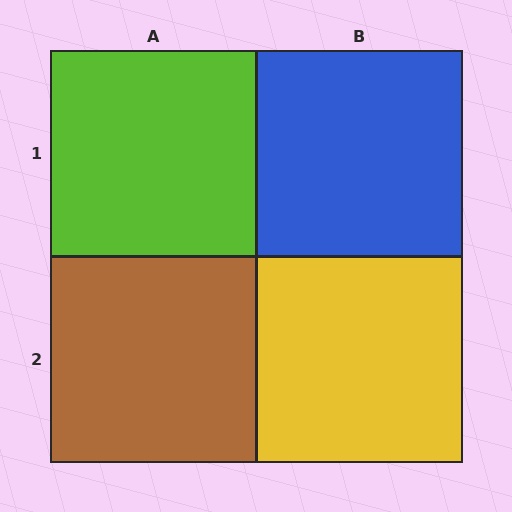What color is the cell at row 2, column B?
Yellow.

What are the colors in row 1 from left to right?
Lime, blue.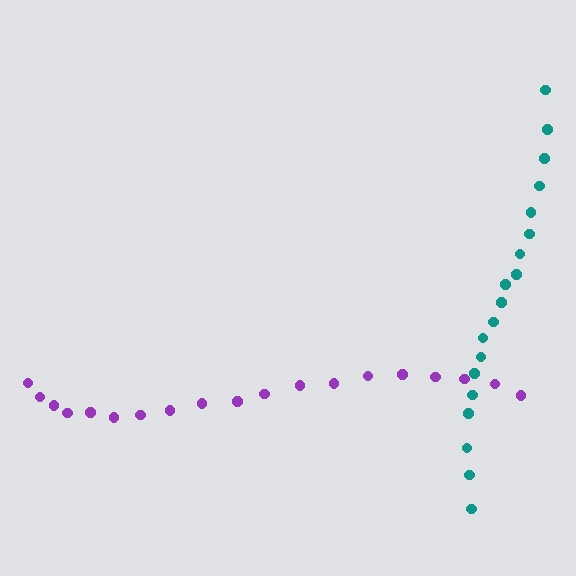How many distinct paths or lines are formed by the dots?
There are 2 distinct paths.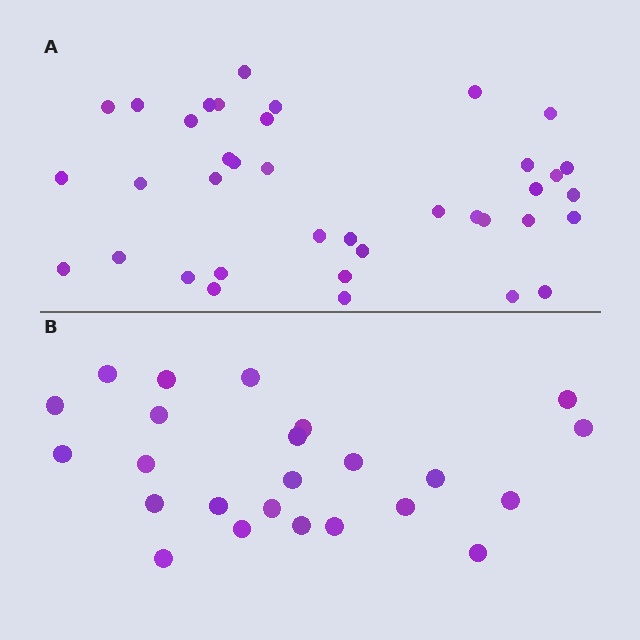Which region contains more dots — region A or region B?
Region A (the top region) has more dots.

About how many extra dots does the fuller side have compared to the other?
Region A has approximately 15 more dots than region B.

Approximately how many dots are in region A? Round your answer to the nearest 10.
About 40 dots. (The exact count is 38, which rounds to 40.)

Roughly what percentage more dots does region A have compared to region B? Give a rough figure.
About 60% more.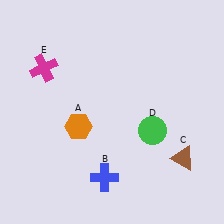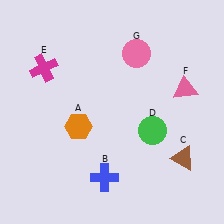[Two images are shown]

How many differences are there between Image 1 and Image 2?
There are 2 differences between the two images.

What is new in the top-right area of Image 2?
A pink triangle (F) was added in the top-right area of Image 2.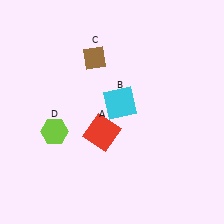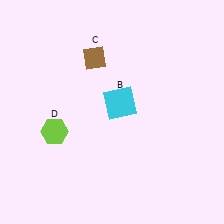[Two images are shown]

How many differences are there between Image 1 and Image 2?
There is 1 difference between the two images.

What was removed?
The red square (A) was removed in Image 2.